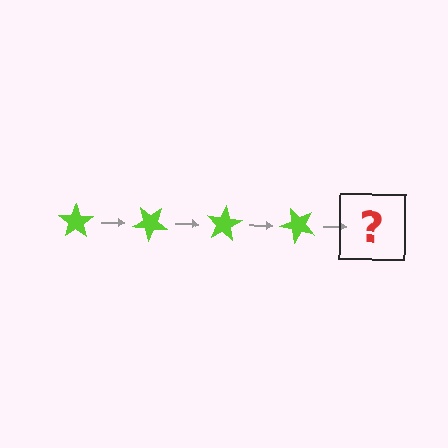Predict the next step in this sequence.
The next step is a lime star rotated 160 degrees.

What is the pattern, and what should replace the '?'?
The pattern is that the star rotates 40 degrees each step. The '?' should be a lime star rotated 160 degrees.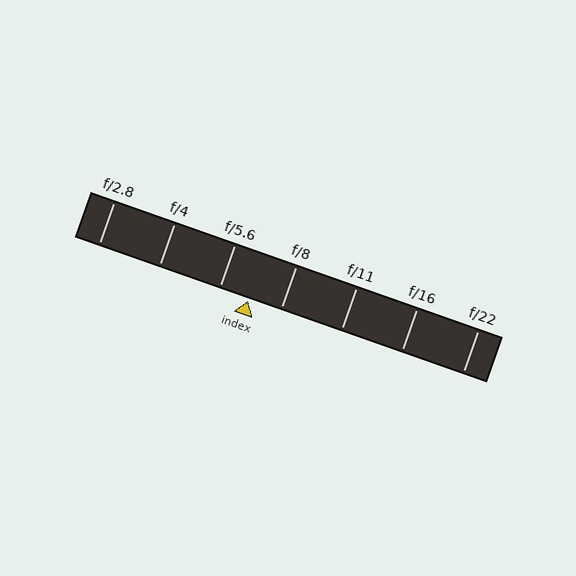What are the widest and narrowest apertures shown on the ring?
The widest aperture shown is f/2.8 and the narrowest is f/22.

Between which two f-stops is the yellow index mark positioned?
The index mark is between f/5.6 and f/8.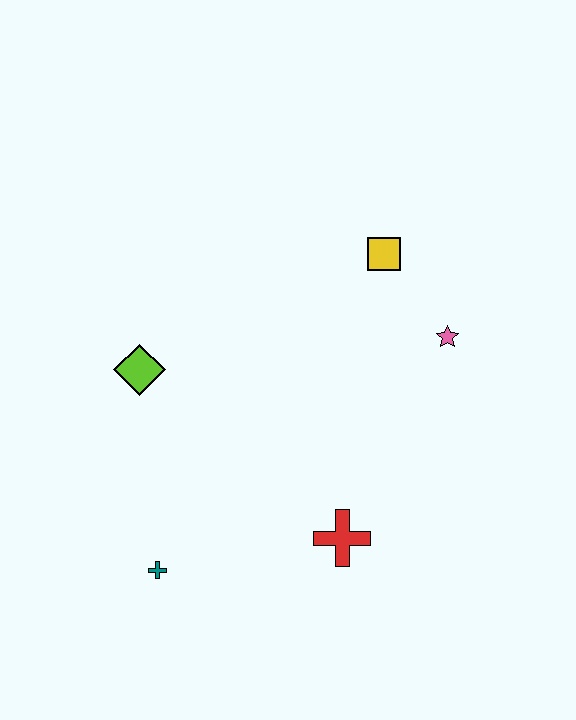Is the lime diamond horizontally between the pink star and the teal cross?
No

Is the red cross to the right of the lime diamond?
Yes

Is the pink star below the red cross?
No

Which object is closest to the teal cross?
The red cross is closest to the teal cross.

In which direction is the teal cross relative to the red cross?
The teal cross is to the left of the red cross.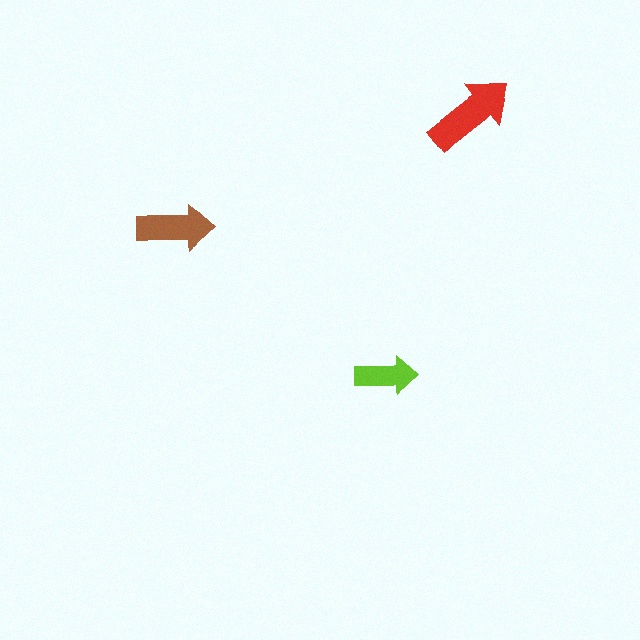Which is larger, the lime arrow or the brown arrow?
The brown one.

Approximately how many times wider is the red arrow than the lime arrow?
About 1.5 times wider.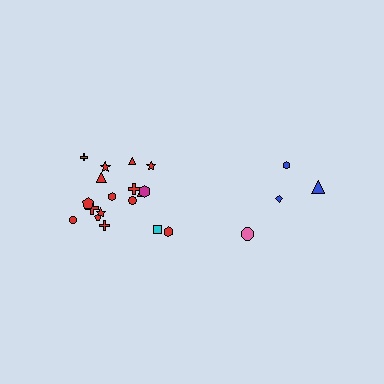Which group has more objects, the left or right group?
The left group.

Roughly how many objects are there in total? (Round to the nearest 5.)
Roughly 20 objects in total.